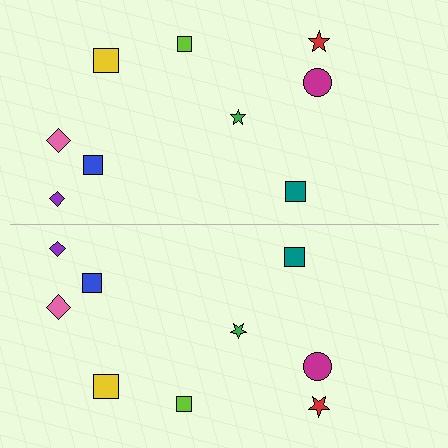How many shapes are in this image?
There are 18 shapes in this image.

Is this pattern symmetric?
Yes, this pattern has bilateral (reflection) symmetry.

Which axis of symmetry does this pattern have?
The pattern has a horizontal axis of symmetry running through the center of the image.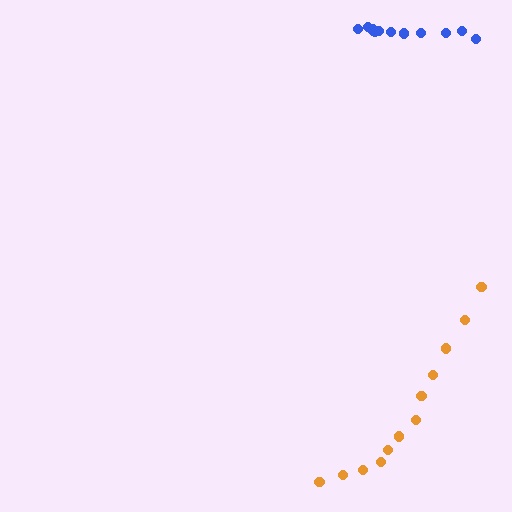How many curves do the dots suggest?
There are 2 distinct paths.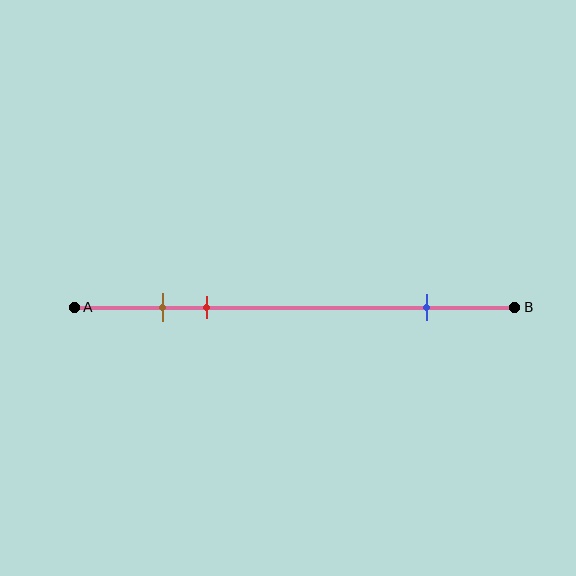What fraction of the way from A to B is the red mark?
The red mark is approximately 30% (0.3) of the way from A to B.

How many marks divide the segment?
There are 3 marks dividing the segment.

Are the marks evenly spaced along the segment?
No, the marks are not evenly spaced.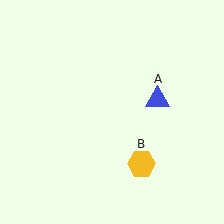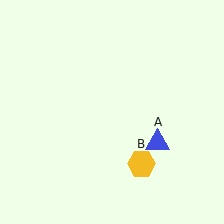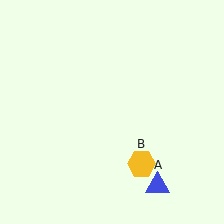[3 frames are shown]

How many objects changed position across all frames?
1 object changed position: blue triangle (object A).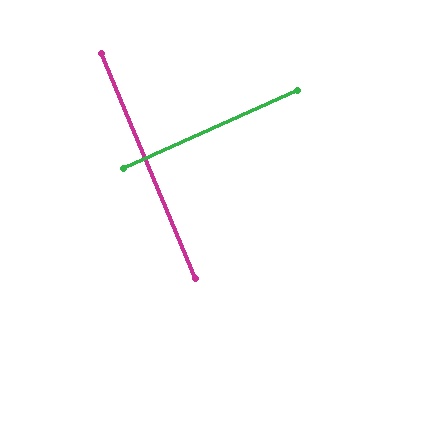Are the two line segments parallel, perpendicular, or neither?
Perpendicular — they meet at approximately 89°.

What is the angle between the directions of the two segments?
Approximately 89 degrees.